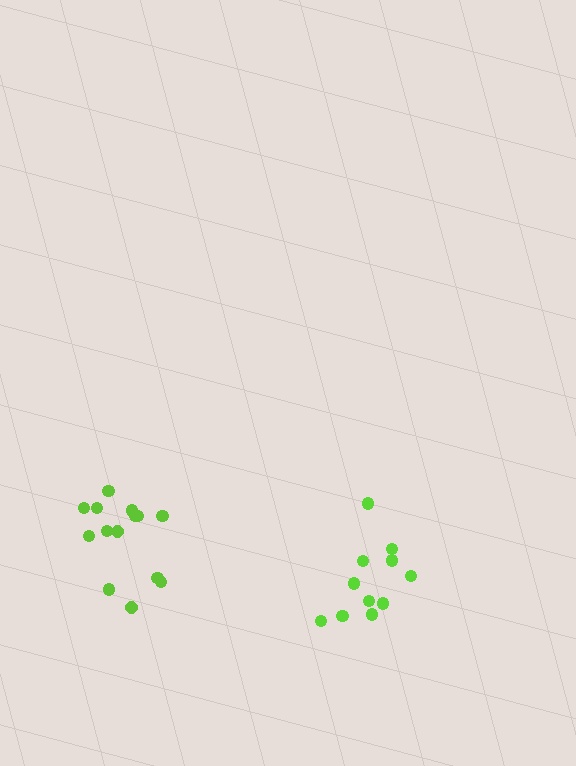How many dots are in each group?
Group 1: 11 dots, Group 2: 14 dots (25 total).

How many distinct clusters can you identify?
There are 2 distinct clusters.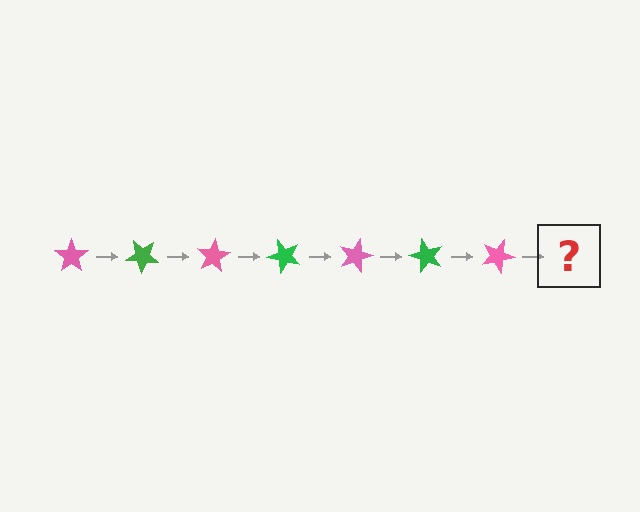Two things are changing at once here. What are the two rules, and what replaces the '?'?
The two rules are that it rotates 40 degrees each step and the color cycles through pink and green. The '?' should be a green star, rotated 280 degrees from the start.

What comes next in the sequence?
The next element should be a green star, rotated 280 degrees from the start.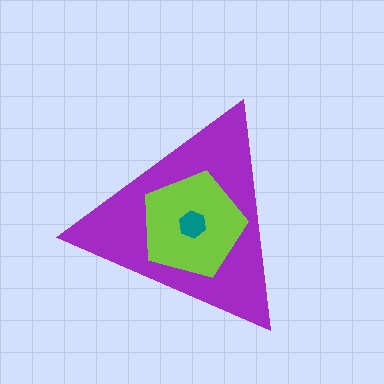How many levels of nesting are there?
3.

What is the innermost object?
The teal hexagon.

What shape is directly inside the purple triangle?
The lime pentagon.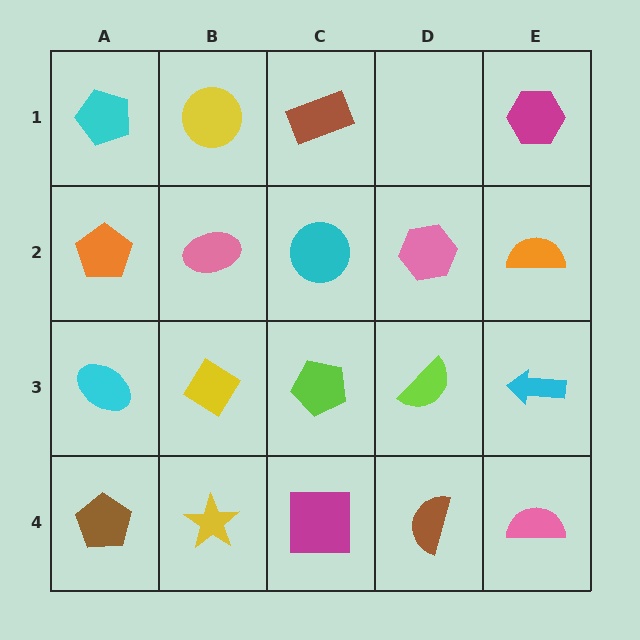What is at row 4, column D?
A brown semicircle.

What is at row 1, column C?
A brown rectangle.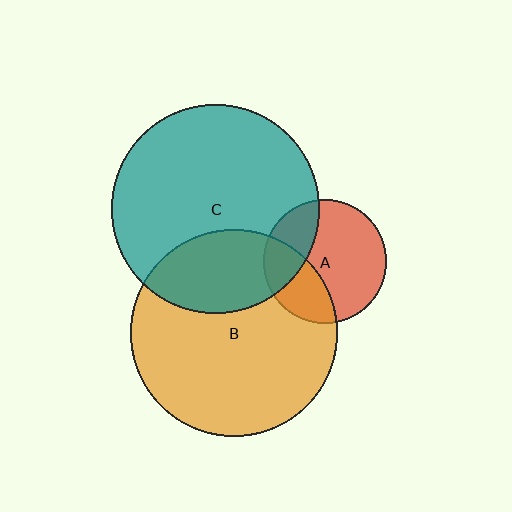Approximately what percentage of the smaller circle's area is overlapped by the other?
Approximately 30%.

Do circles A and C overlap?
Yes.